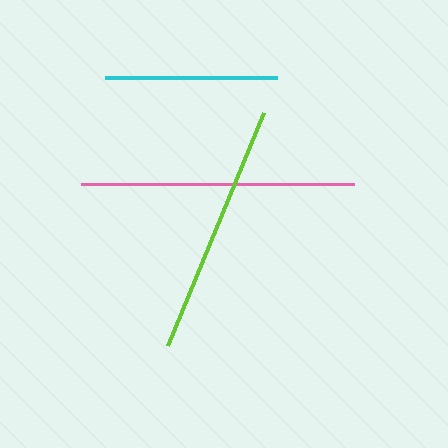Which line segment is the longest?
The pink line is the longest at approximately 272 pixels.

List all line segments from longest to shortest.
From longest to shortest: pink, lime, cyan.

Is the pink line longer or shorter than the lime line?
The pink line is longer than the lime line.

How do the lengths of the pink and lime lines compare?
The pink and lime lines are approximately the same length.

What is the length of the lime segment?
The lime segment is approximately 252 pixels long.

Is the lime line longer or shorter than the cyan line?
The lime line is longer than the cyan line.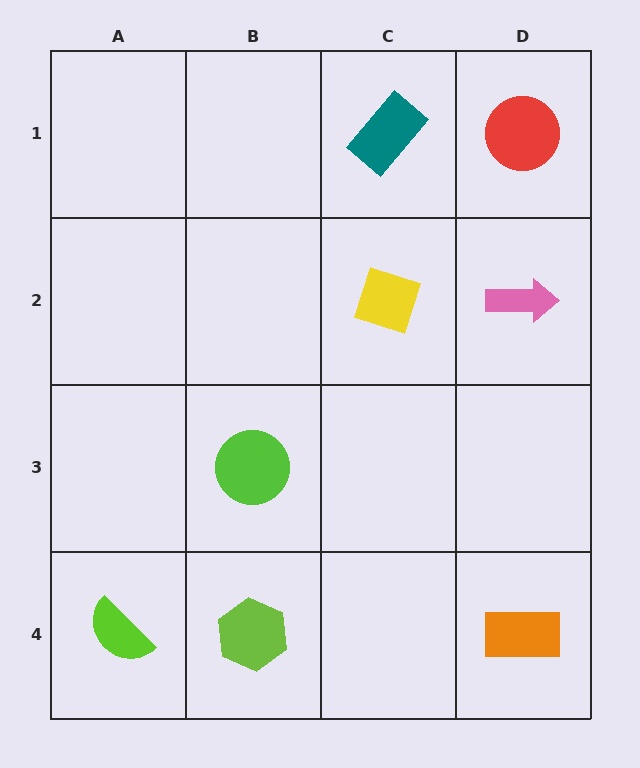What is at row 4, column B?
A lime hexagon.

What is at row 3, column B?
A lime circle.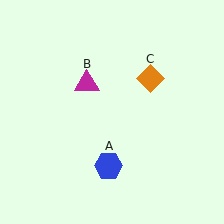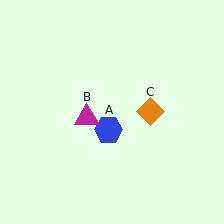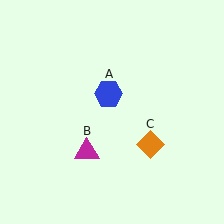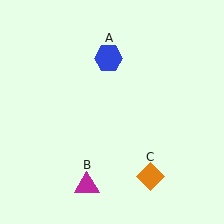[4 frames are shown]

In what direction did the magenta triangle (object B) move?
The magenta triangle (object B) moved down.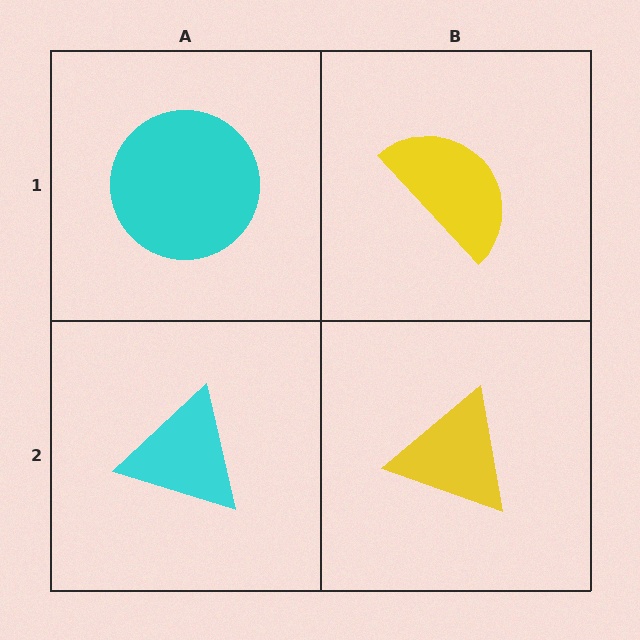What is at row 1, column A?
A cyan circle.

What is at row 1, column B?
A yellow semicircle.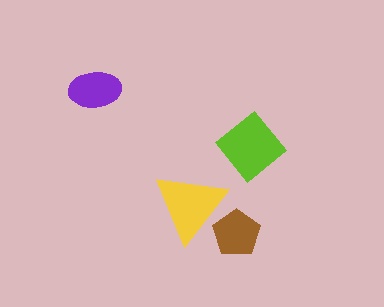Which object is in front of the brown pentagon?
The yellow triangle is in front of the brown pentagon.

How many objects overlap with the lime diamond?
0 objects overlap with the lime diamond.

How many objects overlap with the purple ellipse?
0 objects overlap with the purple ellipse.